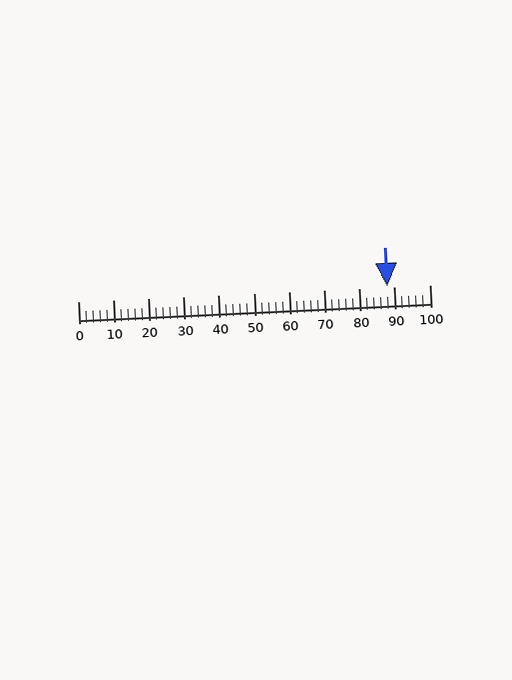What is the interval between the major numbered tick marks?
The major tick marks are spaced 10 units apart.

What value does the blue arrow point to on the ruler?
The blue arrow points to approximately 88.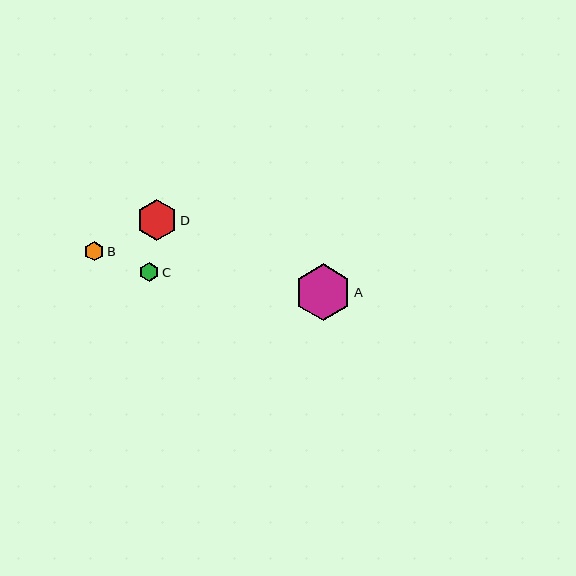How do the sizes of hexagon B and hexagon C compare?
Hexagon B and hexagon C are approximately the same size.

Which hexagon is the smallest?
Hexagon C is the smallest with a size of approximately 19 pixels.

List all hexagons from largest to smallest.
From largest to smallest: A, D, B, C.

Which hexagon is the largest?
Hexagon A is the largest with a size of approximately 56 pixels.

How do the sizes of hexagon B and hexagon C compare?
Hexagon B and hexagon C are approximately the same size.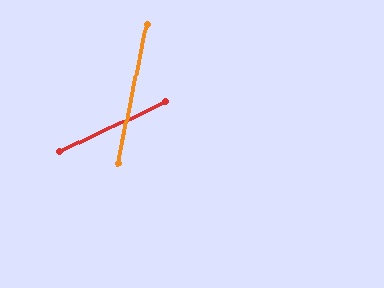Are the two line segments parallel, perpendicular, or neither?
Neither parallel nor perpendicular — they differ by about 53°.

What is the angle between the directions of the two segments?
Approximately 53 degrees.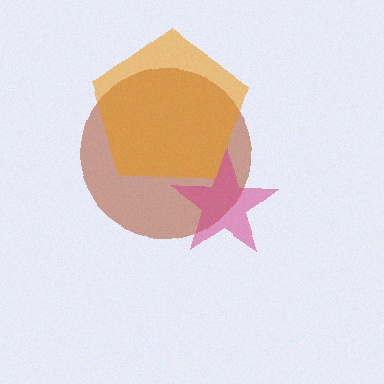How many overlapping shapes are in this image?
There are 3 overlapping shapes in the image.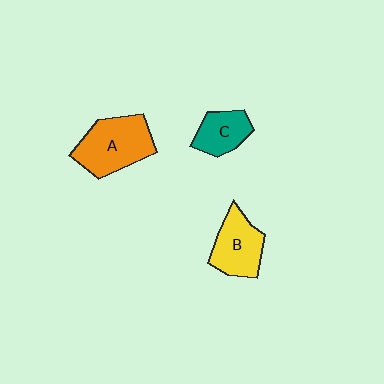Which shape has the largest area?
Shape A (orange).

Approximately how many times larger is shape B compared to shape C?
Approximately 1.3 times.